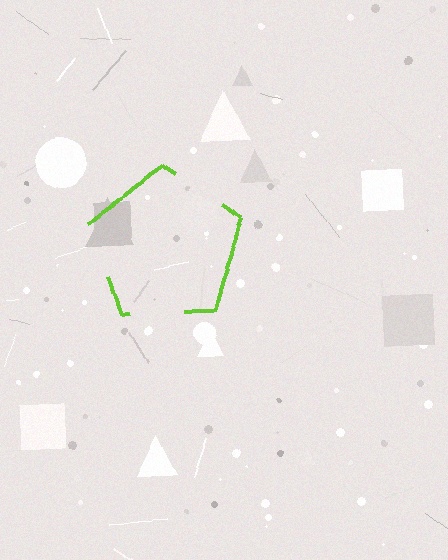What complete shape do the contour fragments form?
The contour fragments form a pentagon.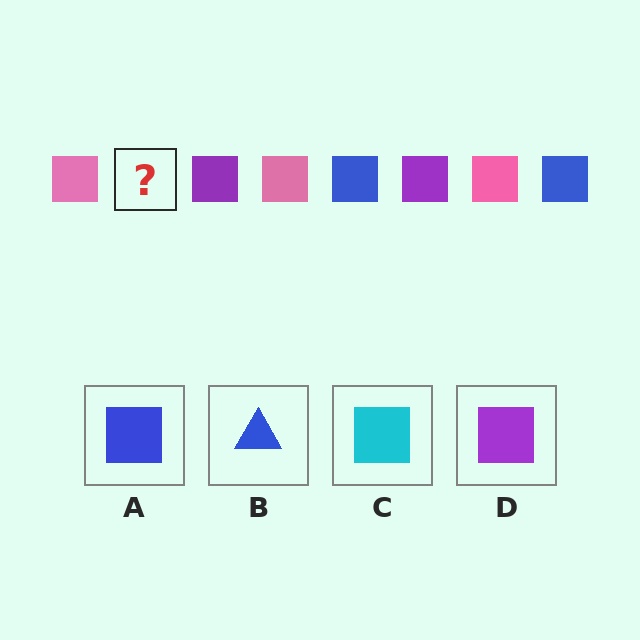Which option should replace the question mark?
Option A.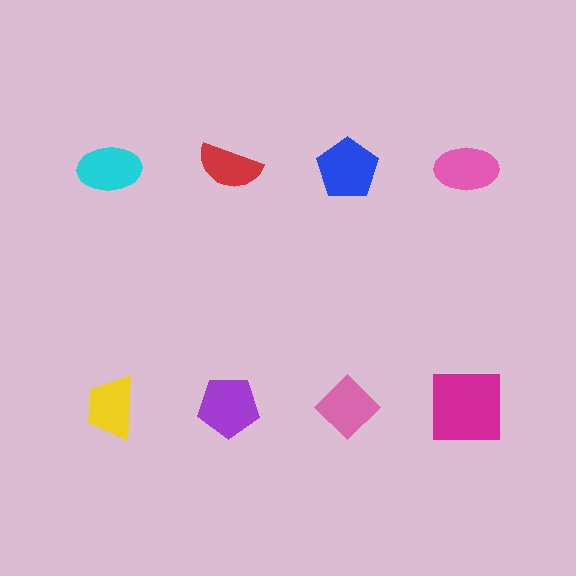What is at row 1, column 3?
A blue pentagon.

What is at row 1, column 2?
A red semicircle.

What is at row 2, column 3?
A pink diamond.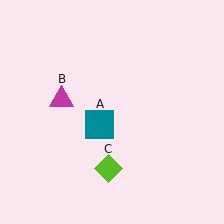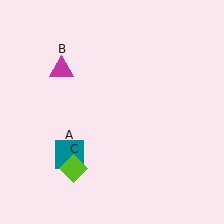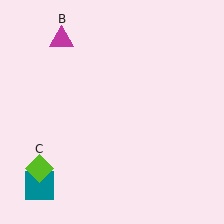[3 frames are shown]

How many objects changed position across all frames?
3 objects changed position: teal square (object A), magenta triangle (object B), lime diamond (object C).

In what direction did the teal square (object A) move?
The teal square (object A) moved down and to the left.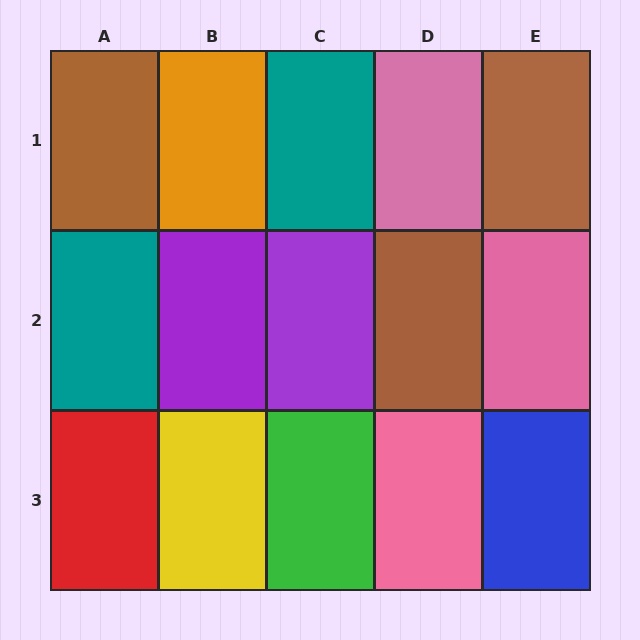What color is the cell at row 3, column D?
Pink.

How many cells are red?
1 cell is red.